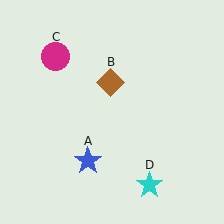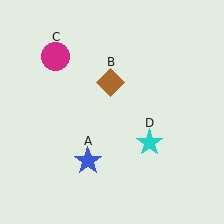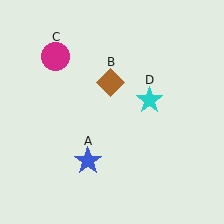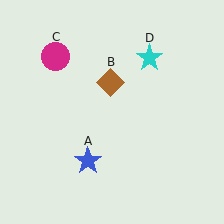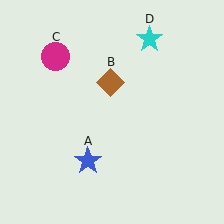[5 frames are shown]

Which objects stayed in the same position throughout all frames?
Blue star (object A) and brown diamond (object B) and magenta circle (object C) remained stationary.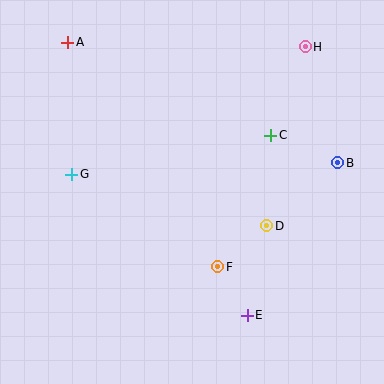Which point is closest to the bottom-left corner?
Point G is closest to the bottom-left corner.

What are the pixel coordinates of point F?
Point F is at (218, 267).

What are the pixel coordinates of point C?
Point C is at (271, 135).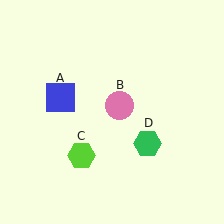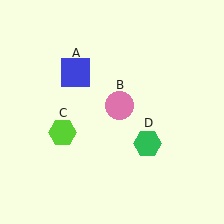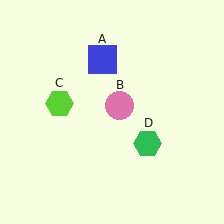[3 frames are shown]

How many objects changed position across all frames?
2 objects changed position: blue square (object A), lime hexagon (object C).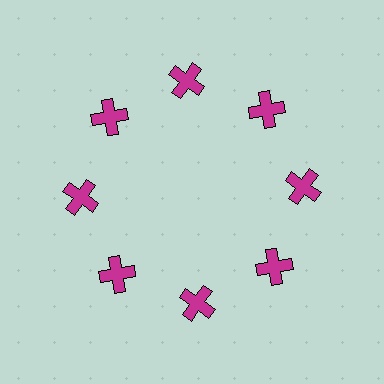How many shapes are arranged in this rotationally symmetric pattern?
There are 8 shapes, arranged in 8 groups of 1.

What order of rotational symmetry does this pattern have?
This pattern has 8-fold rotational symmetry.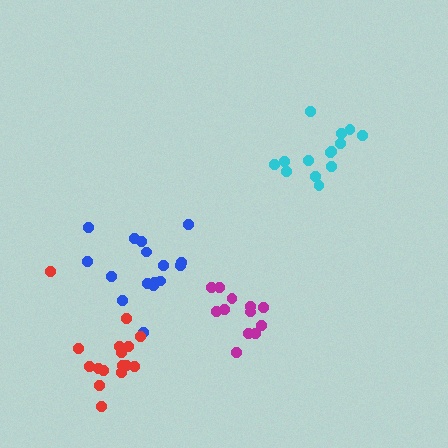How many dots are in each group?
Group 1: 14 dots, Group 2: 12 dots, Group 3: 16 dots, Group 4: 16 dots (58 total).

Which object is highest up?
The cyan cluster is topmost.